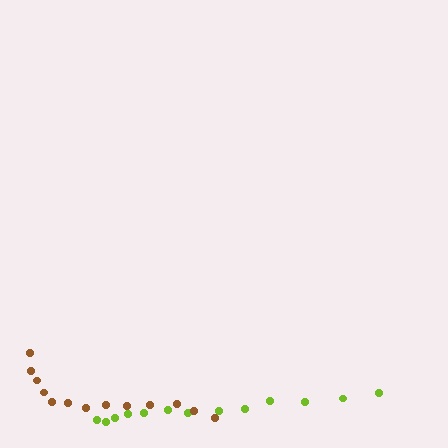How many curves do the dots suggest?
There are 2 distinct paths.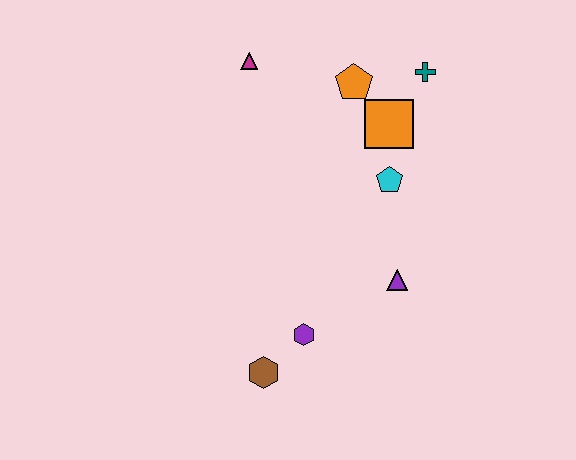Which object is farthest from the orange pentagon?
The brown hexagon is farthest from the orange pentagon.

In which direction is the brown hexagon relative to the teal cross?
The brown hexagon is below the teal cross.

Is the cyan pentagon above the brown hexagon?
Yes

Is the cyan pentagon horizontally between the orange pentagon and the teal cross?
Yes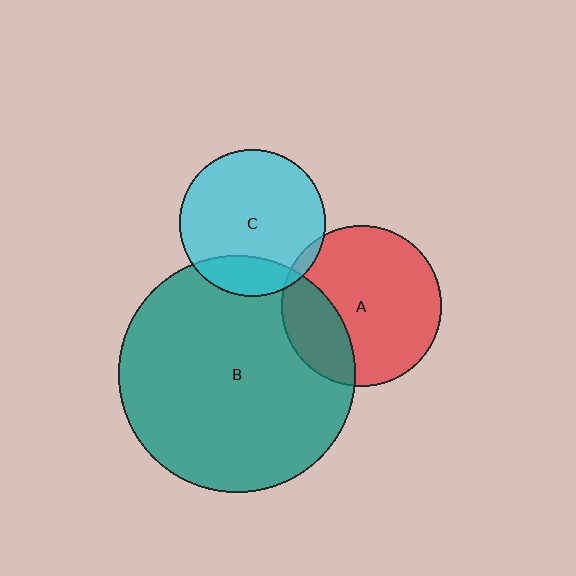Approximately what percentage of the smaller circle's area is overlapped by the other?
Approximately 5%.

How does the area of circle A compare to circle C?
Approximately 1.2 times.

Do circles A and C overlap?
Yes.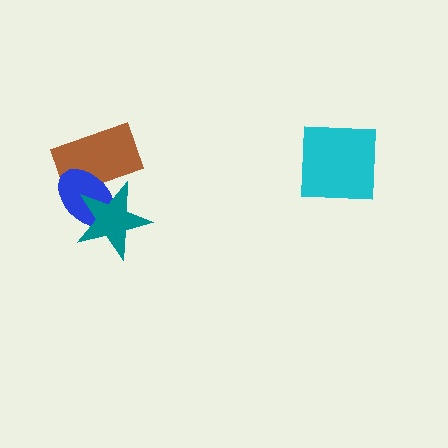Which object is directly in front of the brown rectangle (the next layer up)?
The blue ellipse is directly in front of the brown rectangle.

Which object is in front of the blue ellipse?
The teal star is in front of the blue ellipse.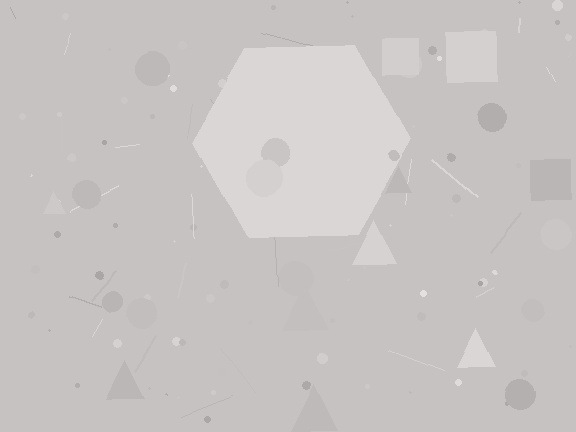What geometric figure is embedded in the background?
A hexagon is embedded in the background.